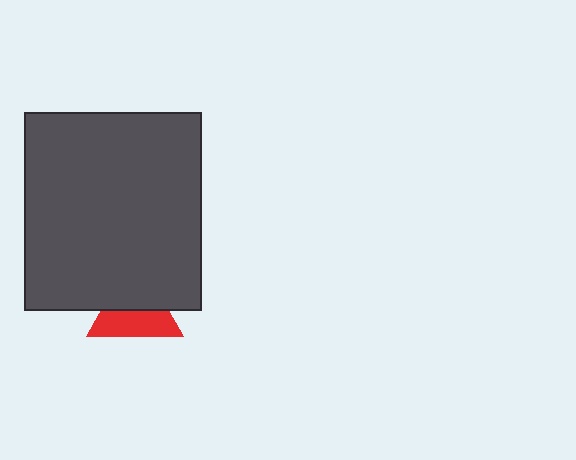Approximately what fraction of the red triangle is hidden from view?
Roughly 49% of the red triangle is hidden behind the dark gray rectangle.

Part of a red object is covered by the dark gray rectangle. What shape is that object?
It is a triangle.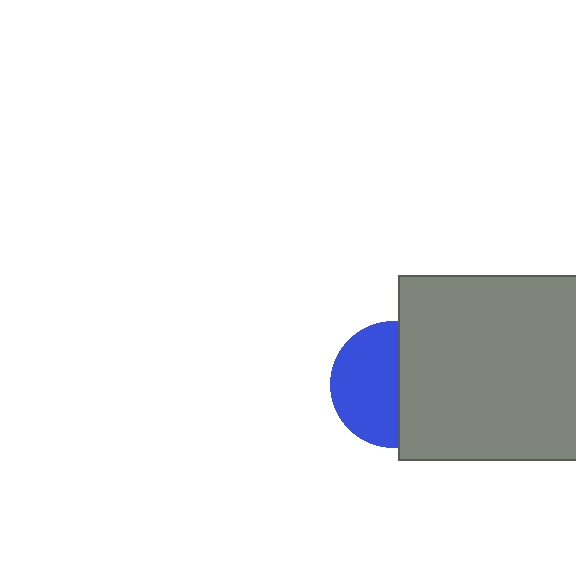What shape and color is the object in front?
The object in front is a gray square.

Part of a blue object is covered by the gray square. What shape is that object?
It is a circle.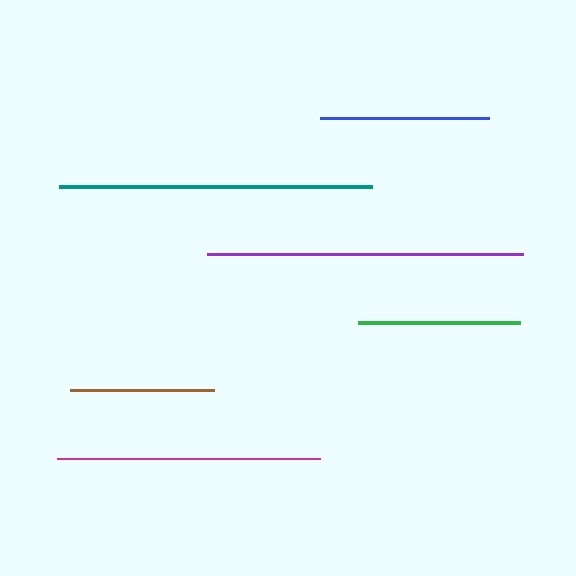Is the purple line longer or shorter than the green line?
The purple line is longer than the green line.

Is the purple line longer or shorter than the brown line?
The purple line is longer than the brown line.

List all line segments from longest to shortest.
From longest to shortest: purple, teal, magenta, blue, green, brown.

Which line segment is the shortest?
The brown line is the shortest at approximately 145 pixels.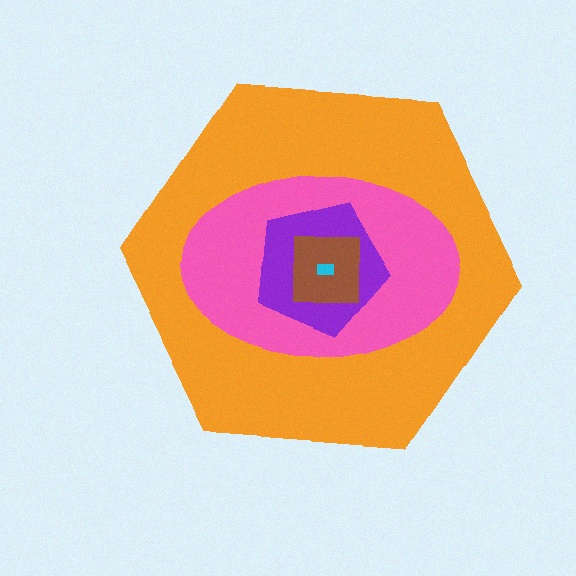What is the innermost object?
The cyan rectangle.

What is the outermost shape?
The orange hexagon.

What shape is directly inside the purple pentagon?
The brown square.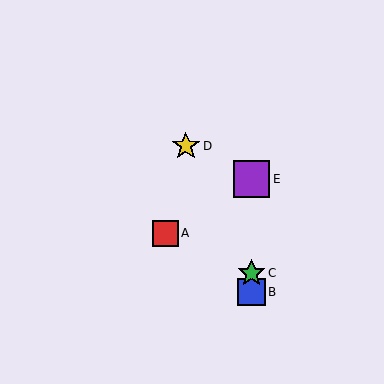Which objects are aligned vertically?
Objects B, C, E are aligned vertically.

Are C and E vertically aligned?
Yes, both are at x≈251.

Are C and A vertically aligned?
No, C is at x≈251 and A is at x≈165.